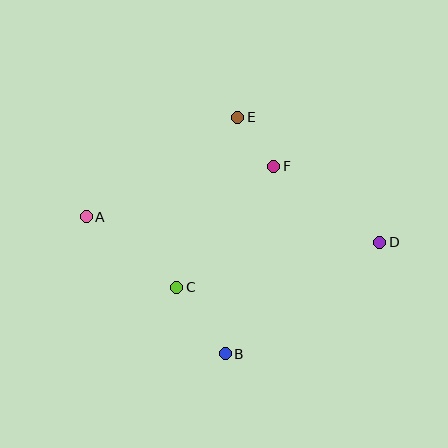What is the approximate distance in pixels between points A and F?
The distance between A and F is approximately 194 pixels.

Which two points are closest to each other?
Points E and F are closest to each other.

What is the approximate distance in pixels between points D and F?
The distance between D and F is approximately 131 pixels.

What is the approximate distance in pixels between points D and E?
The distance between D and E is approximately 189 pixels.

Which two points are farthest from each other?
Points A and D are farthest from each other.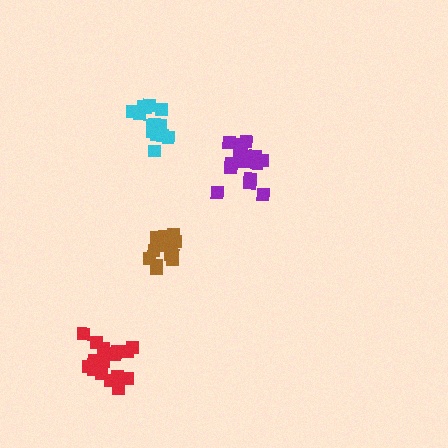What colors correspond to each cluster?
The clusters are colored: cyan, brown, purple, red.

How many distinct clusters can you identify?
There are 4 distinct clusters.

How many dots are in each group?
Group 1: 16 dots, Group 2: 15 dots, Group 3: 16 dots, Group 4: 20 dots (67 total).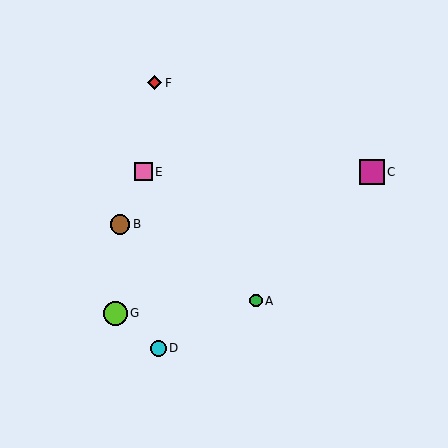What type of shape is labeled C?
Shape C is a magenta square.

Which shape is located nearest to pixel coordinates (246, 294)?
The green circle (labeled A) at (256, 301) is nearest to that location.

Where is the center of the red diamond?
The center of the red diamond is at (155, 83).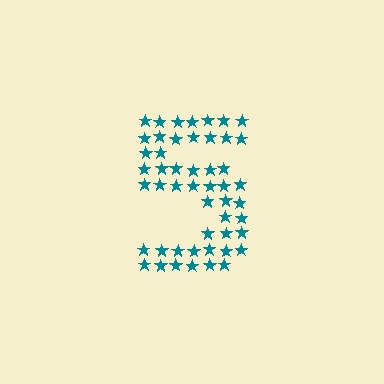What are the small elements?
The small elements are stars.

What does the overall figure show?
The overall figure shows the digit 5.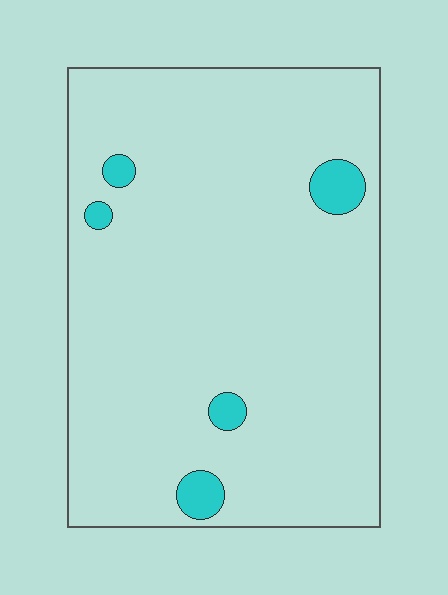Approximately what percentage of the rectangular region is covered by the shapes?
Approximately 5%.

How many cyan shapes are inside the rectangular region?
5.